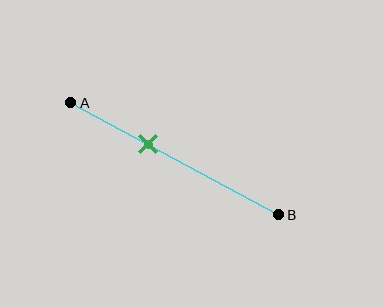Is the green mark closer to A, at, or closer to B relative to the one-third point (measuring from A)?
The green mark is closer to point B than the one-third point of segment AB.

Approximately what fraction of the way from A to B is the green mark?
The green mark is approximately 35% of the way from A to B.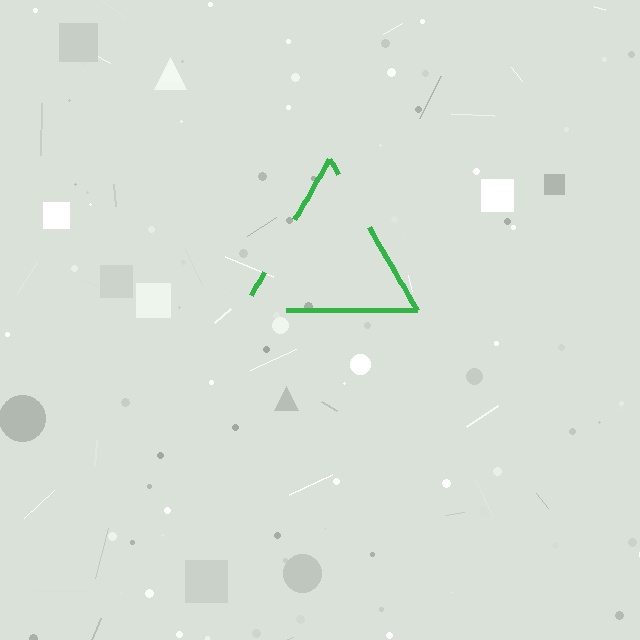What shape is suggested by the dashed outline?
The dashed outline suggests a triangle.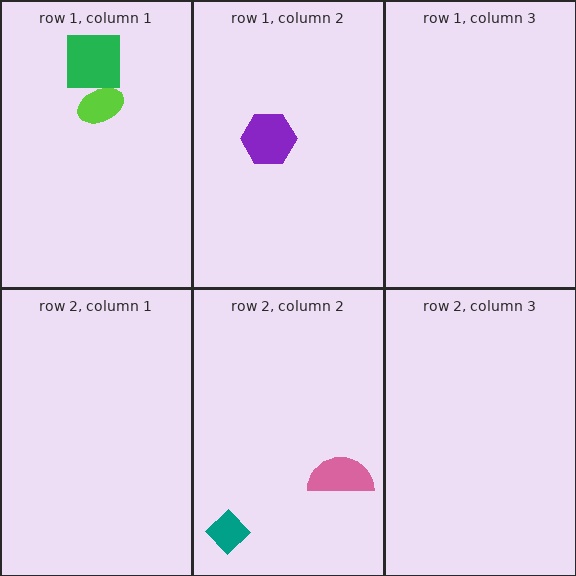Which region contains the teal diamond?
The row 2, column 2 region.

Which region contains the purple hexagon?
The row 1, column 2 region.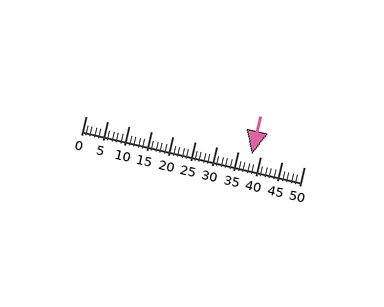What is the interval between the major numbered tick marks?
The major tick marks are spaced 5 units apart.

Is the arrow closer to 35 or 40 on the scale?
The arrow is closer to 40.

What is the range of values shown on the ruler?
The ruler shows values from 0 to 50.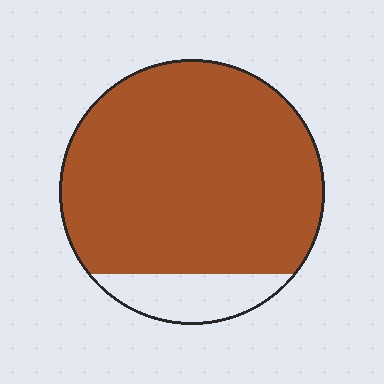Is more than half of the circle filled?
Yes.